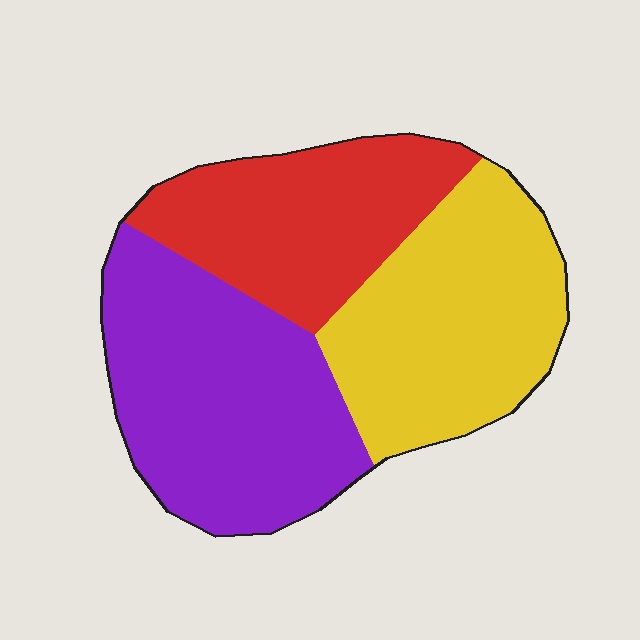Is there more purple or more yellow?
Purple.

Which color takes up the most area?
Purple, at roughly 40%.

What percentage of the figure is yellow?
Yellow covers 34% of the figure.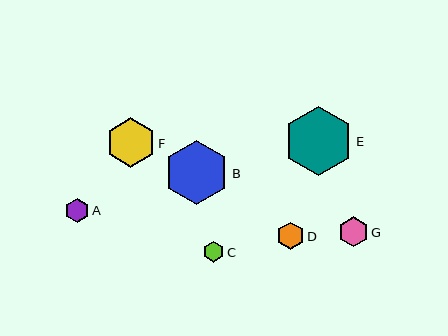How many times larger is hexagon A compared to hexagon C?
Hexagon A is approximately 1.2 times the size of hexagon C.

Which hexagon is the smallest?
Hexagon C is the smallest with a size of approximately 21 pixels.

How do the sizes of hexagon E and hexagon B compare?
Hexagon E and hexagon B are approximately the same size.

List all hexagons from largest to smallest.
From largest to smallest: E, B, F, G, D, A, C.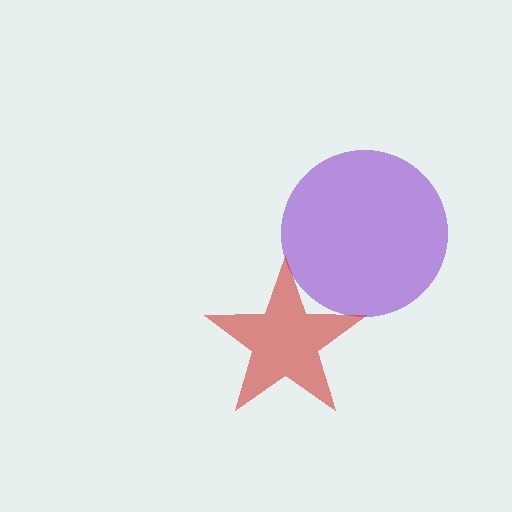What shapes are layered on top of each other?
The layered shapes are: a purple circle, a red star.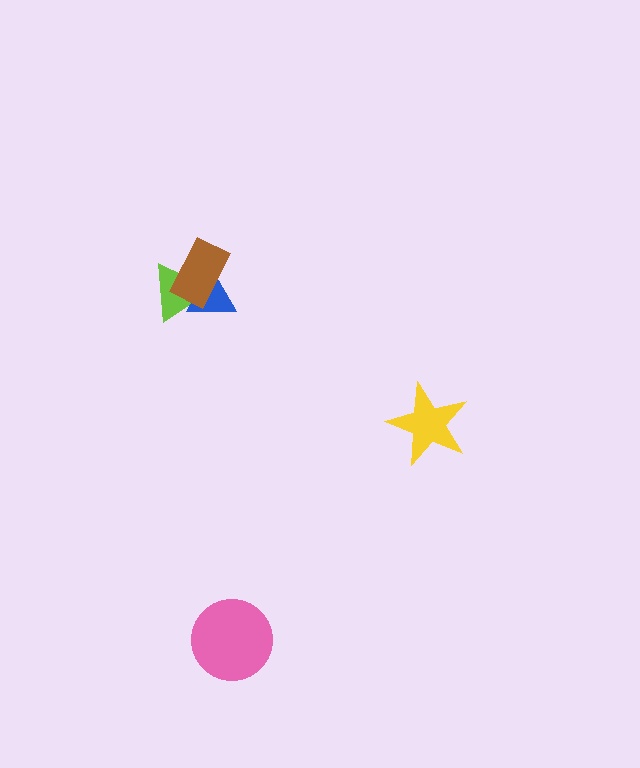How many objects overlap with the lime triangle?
2 objects overlap with the lime triangle.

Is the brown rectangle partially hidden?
No, no other shape covers it.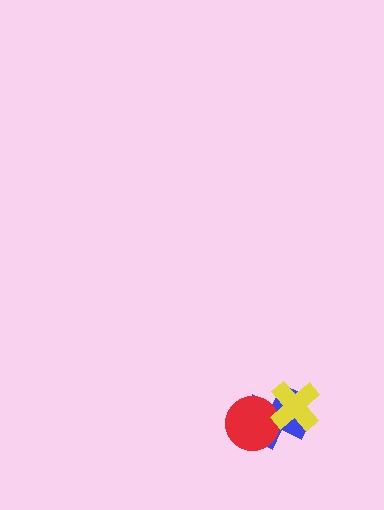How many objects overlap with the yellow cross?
2 objects overlap with the yellow cross.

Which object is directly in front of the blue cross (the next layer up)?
The red circle is directly in front of the blue cross.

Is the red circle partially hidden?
Yes, it is partially covered by another shape.